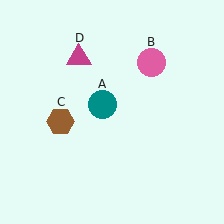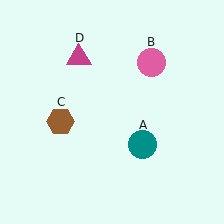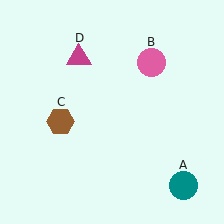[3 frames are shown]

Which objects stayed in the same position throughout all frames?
Pink circle (object B) and brown hexagon (object C) and magenta triangle (object D) remained stationary.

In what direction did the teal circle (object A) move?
The teal circle (object A) moved down and to the right.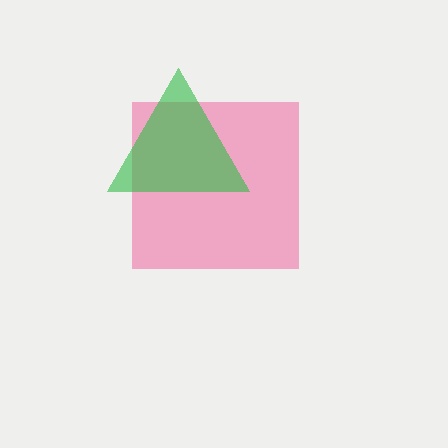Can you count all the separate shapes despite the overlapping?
Yes, there are 2 separate shapes.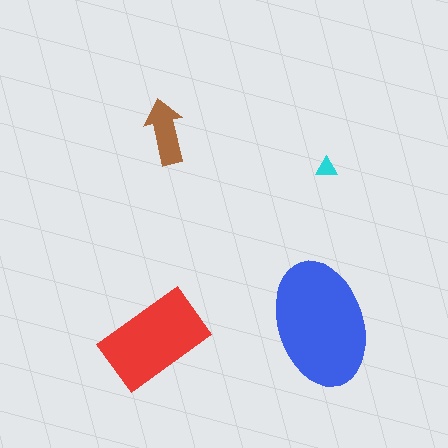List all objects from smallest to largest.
The cyan triangle, the brown arrow, the red rectangle, the blue ellipse.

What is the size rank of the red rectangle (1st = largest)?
2nd.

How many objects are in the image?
There are 4 objects in the image.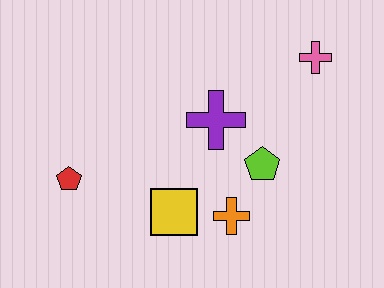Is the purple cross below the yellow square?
No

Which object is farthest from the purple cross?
The red pentagon is farthest from the purple cross.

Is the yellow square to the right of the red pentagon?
Yes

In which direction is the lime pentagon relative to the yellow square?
The lime pentagon is to the right of the yellow square.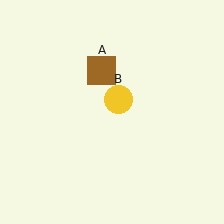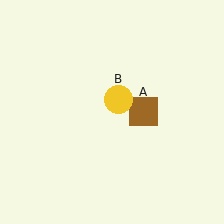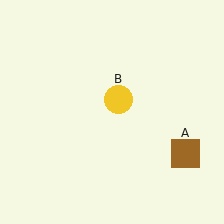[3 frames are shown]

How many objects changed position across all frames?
1 object changed position: brown square (object A).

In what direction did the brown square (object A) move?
The brown square (object A) moved down and to the right.